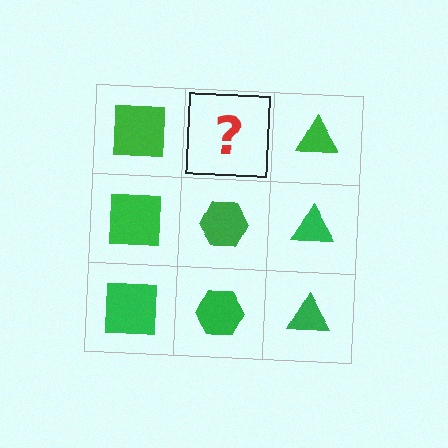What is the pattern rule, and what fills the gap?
The rule is that each column has a consistent shape. The gap should be filled with a green hexagon.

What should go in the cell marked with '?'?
The missing cell should contain a green hexagon.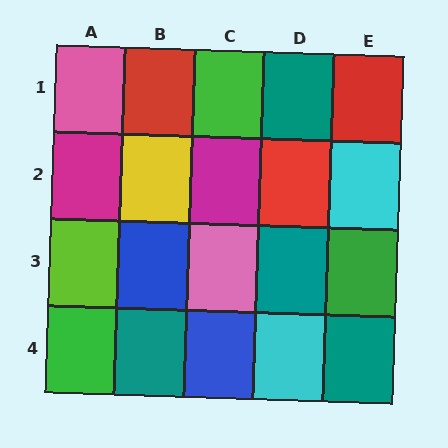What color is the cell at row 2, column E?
Cyan.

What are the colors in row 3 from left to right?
Lime, blue, pink, teal, green.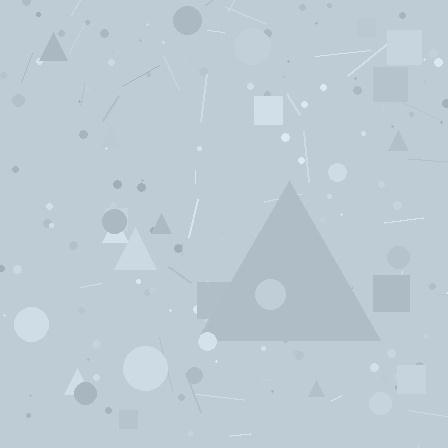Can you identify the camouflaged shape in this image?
The camouflaged shape is a triangle.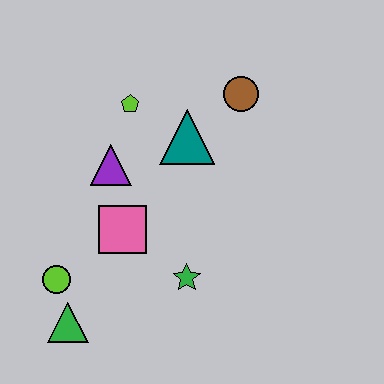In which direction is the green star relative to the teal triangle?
The green star is below the teal triangle.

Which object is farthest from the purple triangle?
The green triangle is farthest from the purple triangle.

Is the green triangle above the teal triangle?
No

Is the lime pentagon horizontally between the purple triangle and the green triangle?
No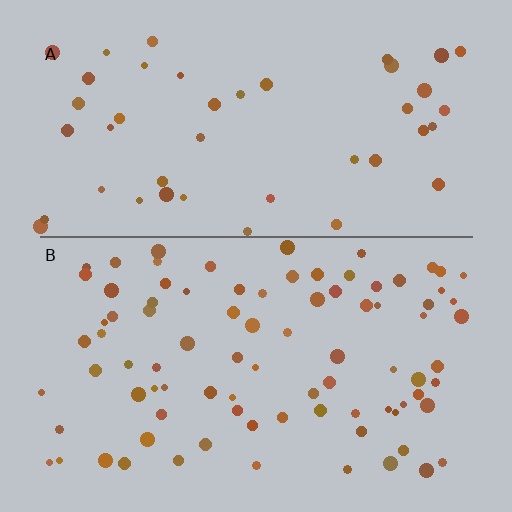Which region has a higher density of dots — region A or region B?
B (the bottom).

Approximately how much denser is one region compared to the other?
Approximately 1.9× — region B over region A.